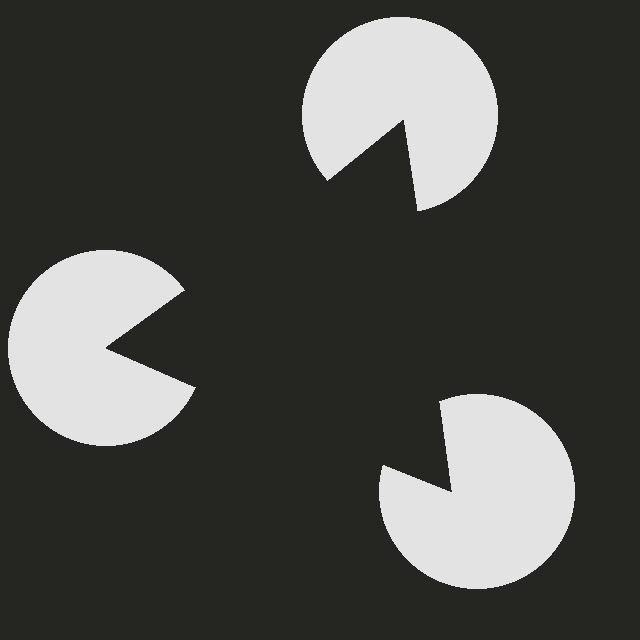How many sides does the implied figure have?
3 sides.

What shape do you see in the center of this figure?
An illusory triangle — its edges are inferred from the aligned wedge cuts in the pac-man discs, not physically drawn.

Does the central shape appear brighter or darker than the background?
It typically appears slightly darker than the background, even though no actual brightness change is drawn.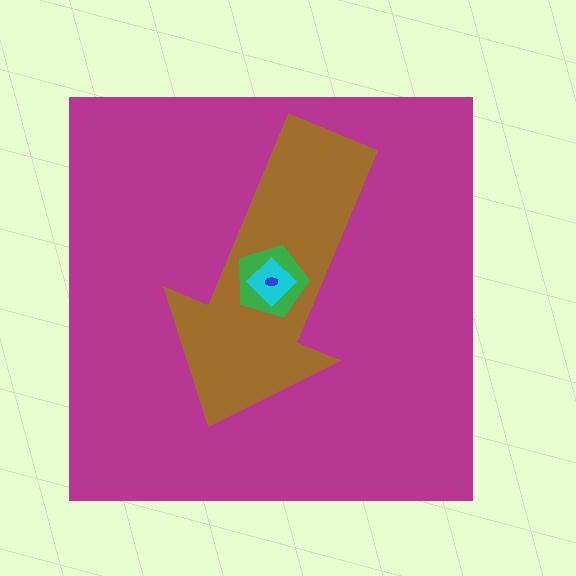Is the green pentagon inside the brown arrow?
Yes.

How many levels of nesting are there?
5.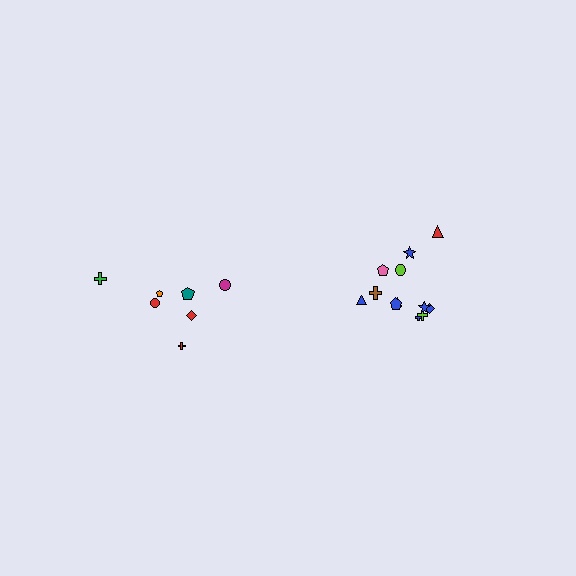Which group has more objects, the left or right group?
The right group.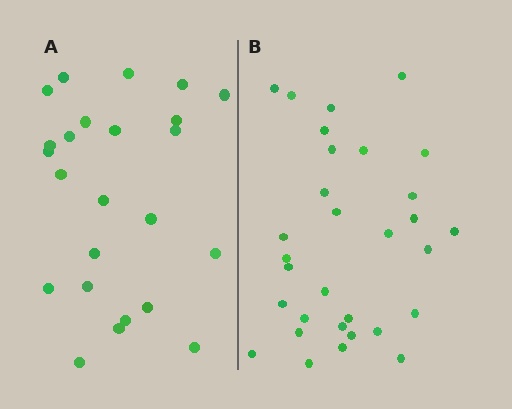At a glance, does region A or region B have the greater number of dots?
Region B (the right region) has more dots.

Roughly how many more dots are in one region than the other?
Region B has roughly 8 or so more dots than region A.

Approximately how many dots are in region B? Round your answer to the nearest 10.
About 30 dots. (The exact count is 31, which rounds to 30.)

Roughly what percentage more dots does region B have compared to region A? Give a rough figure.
About 30% more.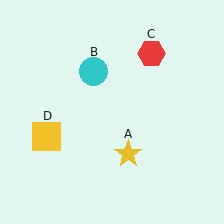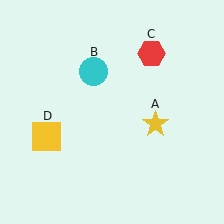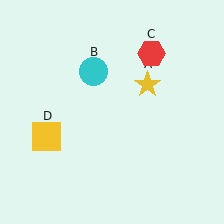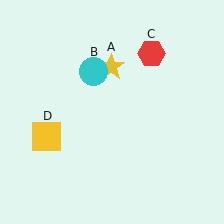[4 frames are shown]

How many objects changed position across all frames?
1 object changed position: yellow star (object A).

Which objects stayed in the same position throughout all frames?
Cyan circle (object B) and red hexagon (object C) and yellow square (object D) remained stationary.